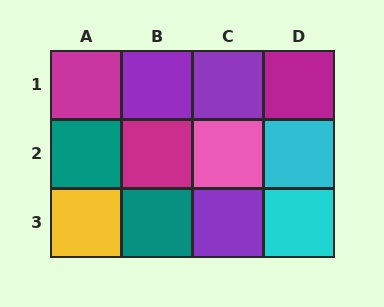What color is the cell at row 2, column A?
Teal.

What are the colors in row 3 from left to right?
Yellow, teal, purple, cyan.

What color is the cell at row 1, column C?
Purple.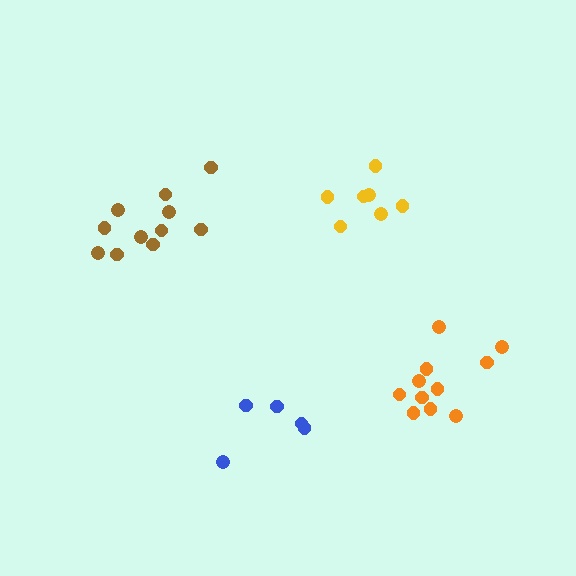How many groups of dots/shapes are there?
There are 4 groups.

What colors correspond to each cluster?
The clusters are colored: brown, yellow, blue, orange.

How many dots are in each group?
Group 1: 11 dots, Group 2: 7 dots, Group 3: 5 dots, Group 4: 11 dots (34 total).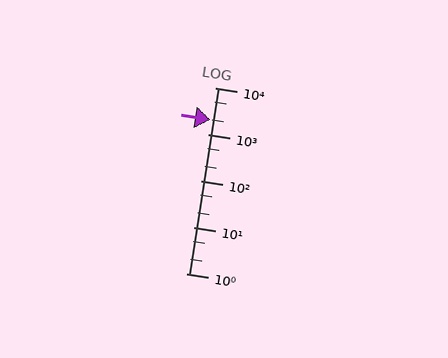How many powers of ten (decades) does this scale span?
The scale spans 4 decades, from 1 to 10000.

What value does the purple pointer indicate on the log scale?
The pointer indicates approximately 2000.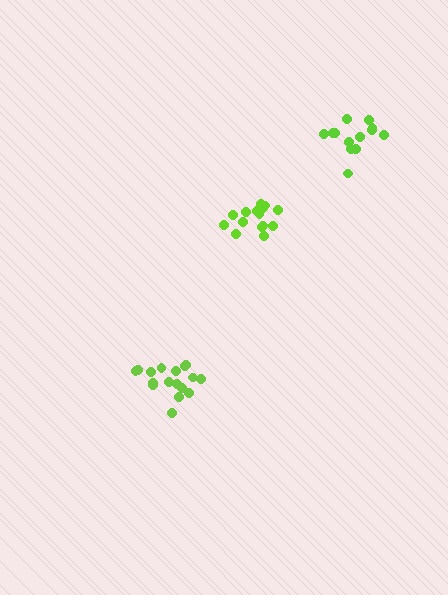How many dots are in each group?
Group 1: 15 dots, Group 2: 17 dots, Group 3: 14 dots (46 total).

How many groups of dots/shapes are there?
There are 3 groups.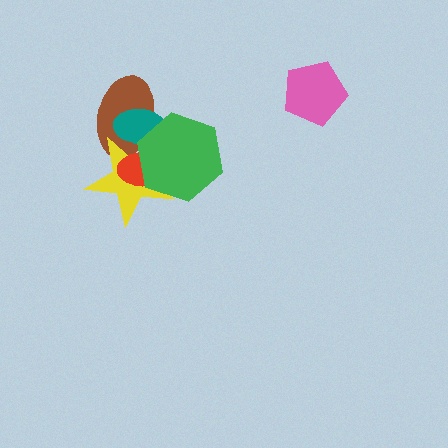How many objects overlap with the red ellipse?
4 objects overlap with the red ellipse.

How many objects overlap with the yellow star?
4 objects overlap with the yellow star.